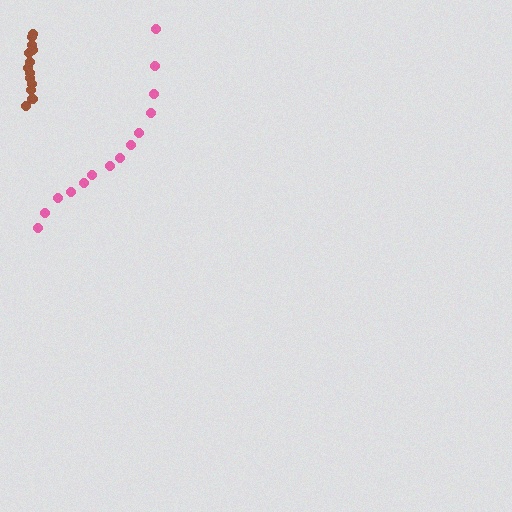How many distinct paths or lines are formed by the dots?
There are 2 distinct paths.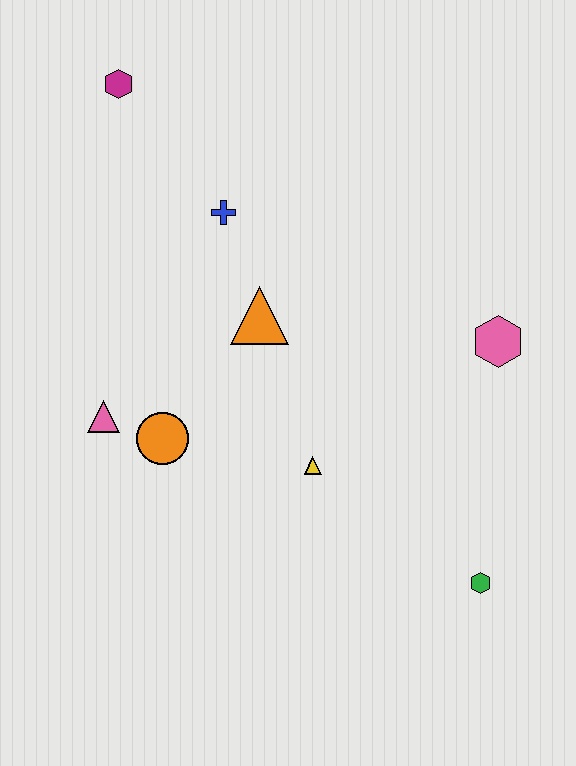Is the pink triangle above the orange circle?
Yes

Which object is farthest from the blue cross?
The green hexagon is farthest from the blue cross.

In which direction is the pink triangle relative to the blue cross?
The pink triangle is below the blue cross.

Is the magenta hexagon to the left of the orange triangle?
Yes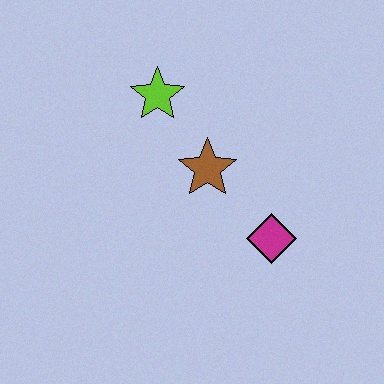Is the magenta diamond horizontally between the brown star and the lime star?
No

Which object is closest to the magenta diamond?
The brown star is closest to the magenta diamond.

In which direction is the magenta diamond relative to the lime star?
The magenta diamond is below the lime star.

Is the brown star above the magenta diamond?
Yes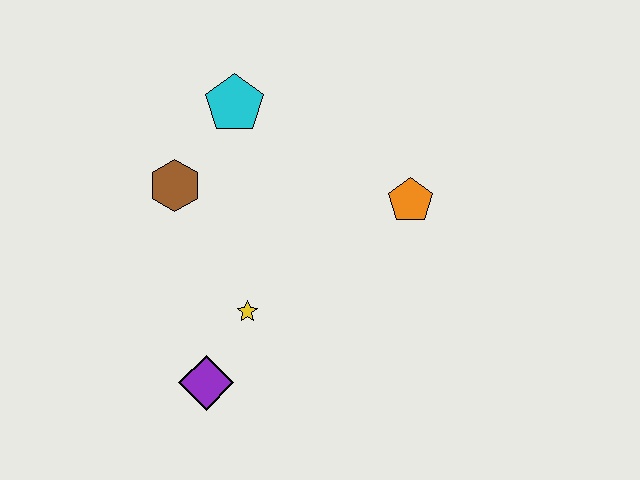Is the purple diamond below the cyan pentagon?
Yes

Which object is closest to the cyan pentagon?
The brown hexagon is closest to the cyan pentagon.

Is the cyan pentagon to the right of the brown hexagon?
Yes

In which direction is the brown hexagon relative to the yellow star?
The brown hexagon is above the yellow star.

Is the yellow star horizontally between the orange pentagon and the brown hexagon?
Yes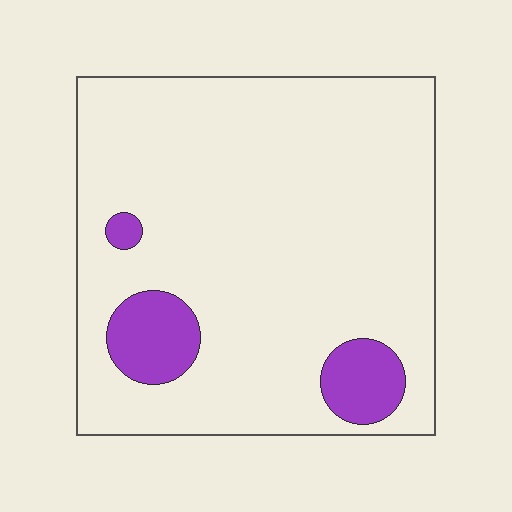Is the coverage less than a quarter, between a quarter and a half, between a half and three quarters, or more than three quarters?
Less than a quarter.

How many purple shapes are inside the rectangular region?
3.